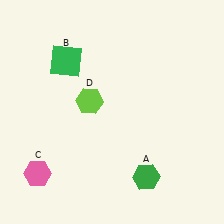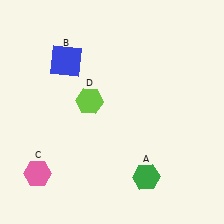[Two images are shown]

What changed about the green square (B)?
In Image 1, B is green. In Image 2, it changed to blue.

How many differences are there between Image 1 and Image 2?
There is 1 difference between the two images.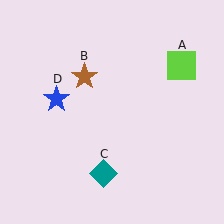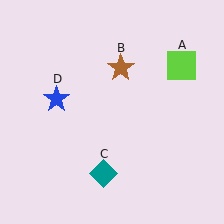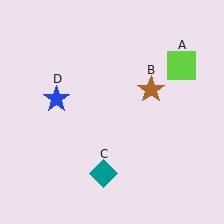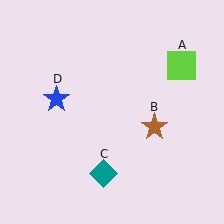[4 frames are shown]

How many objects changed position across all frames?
1 object changed position: brown star (object B).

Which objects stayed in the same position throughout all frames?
Lime square (object A) and teal diamond (object C) and blue star (object D) remained stationary.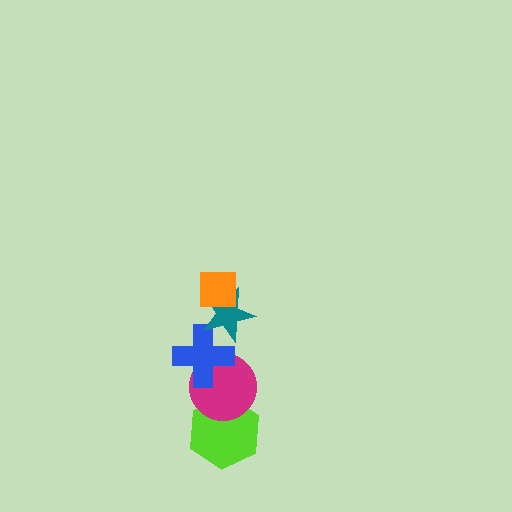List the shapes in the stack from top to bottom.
From top to bottom: the orange square, the teal star, the blue cross, the magenta circle, the lime hexagon.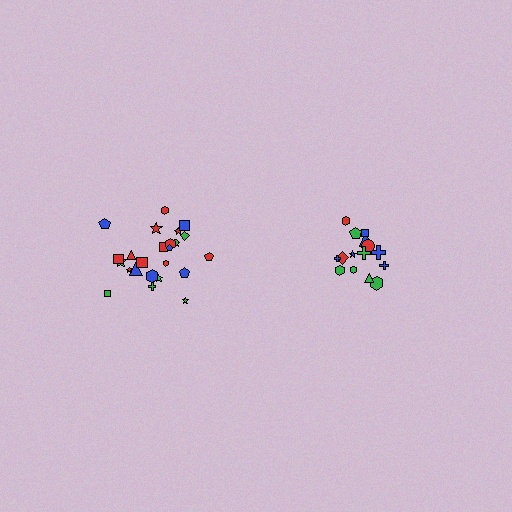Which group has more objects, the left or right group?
The left group.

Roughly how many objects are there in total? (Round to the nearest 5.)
Roughly 40 objects in total.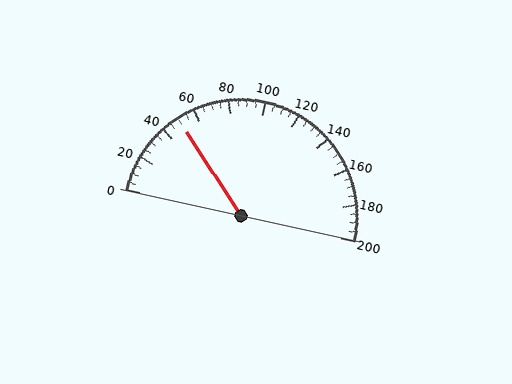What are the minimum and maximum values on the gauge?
The gauge ranges from 0 to 200.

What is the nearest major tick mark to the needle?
The nearest major tick mark is 40.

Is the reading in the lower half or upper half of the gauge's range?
The reading is in the lower half of the range (0 to 200).